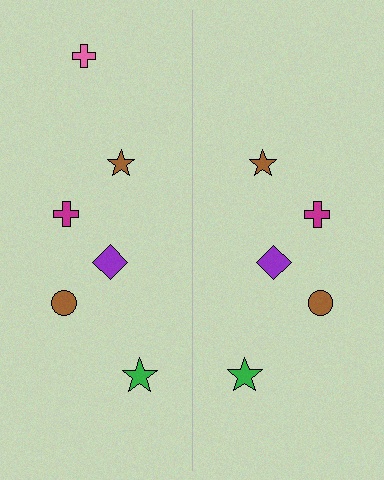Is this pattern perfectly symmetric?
No, the pattern is not perfectly symmetric. A pink cross is missing from the right side.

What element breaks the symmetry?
A pink cross is missing from the right side.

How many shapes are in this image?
There are 11 shapes in this image.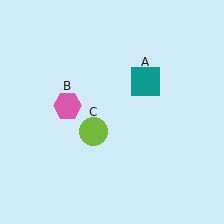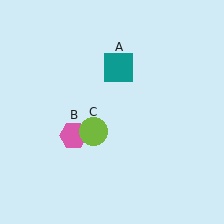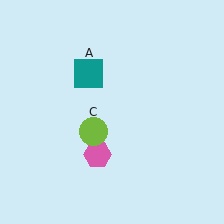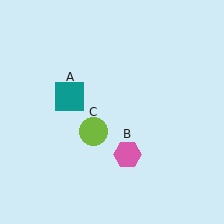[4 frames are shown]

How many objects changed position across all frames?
2 objects changed position: teal square (object A), pink hexagon (object B).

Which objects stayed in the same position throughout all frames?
Lime circle (object C) remained stationary.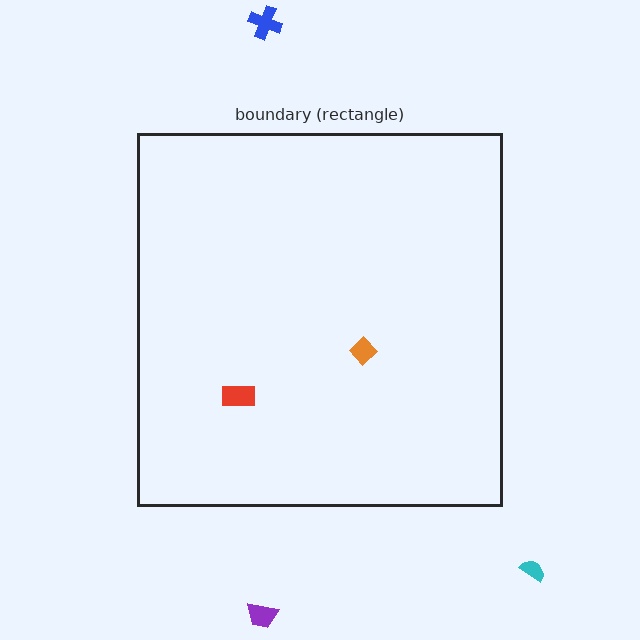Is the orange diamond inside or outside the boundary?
Inside.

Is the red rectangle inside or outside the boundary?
Inside.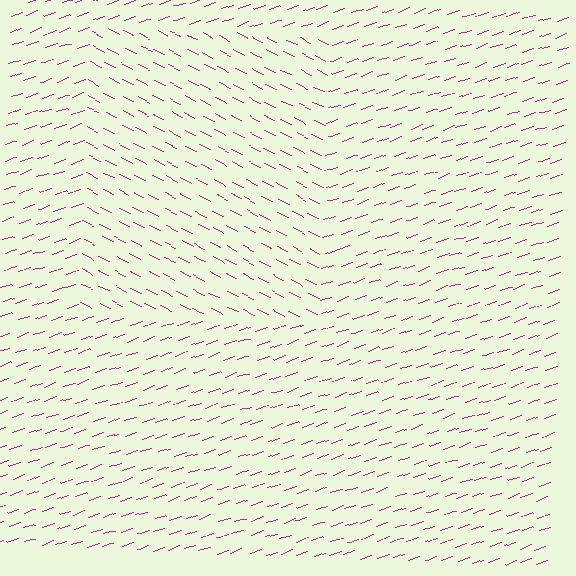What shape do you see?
I see a rectangle.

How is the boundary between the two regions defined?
The boundary is defined purely by a change in line orientation (approximately 45 degrees difference). All lines are the same color and thickness.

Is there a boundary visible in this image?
Yes, there is a texture boundary formed by a change in line orientation.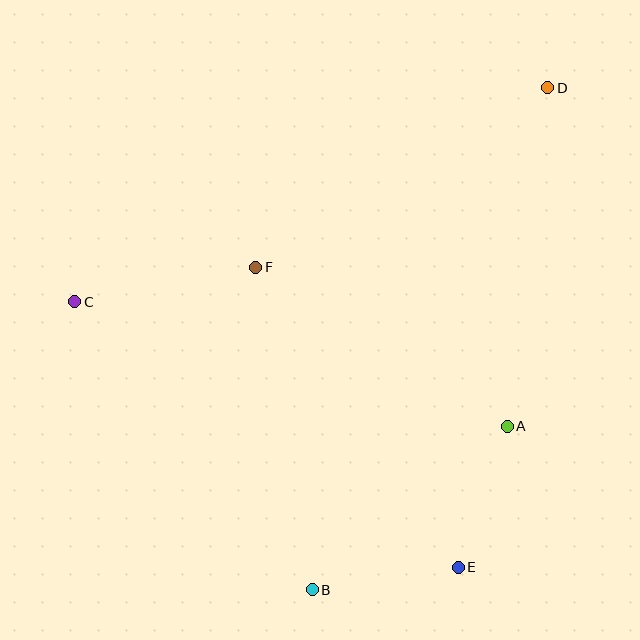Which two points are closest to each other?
Points B and E are closest to each other.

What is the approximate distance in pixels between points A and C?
The distance between A and C is approximately 450 pixels.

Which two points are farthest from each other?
Points B and D are farthest from each other.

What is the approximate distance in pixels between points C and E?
The distance between C and E is approximately 466 pixels.